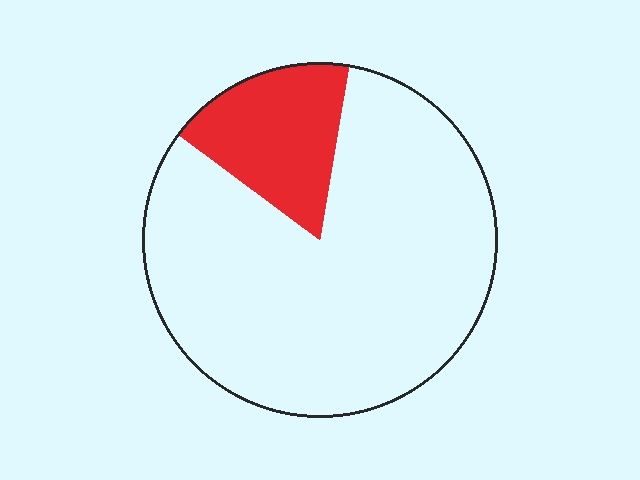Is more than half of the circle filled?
No.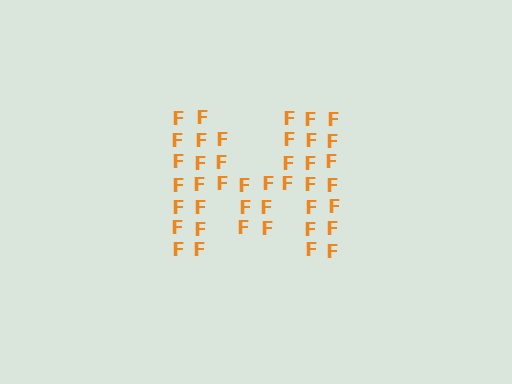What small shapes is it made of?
It is made of small letter F's.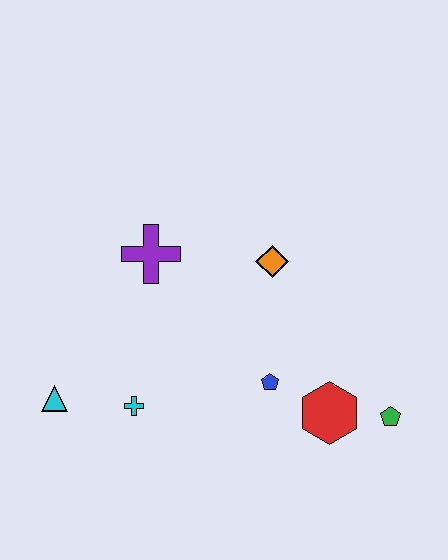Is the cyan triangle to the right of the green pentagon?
No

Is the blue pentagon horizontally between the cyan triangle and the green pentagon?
Yes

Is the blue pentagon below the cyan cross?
No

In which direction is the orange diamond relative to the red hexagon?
The orange diamond is above the red hexagon.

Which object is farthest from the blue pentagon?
The cyan triangle is farthest from the blue pentagon.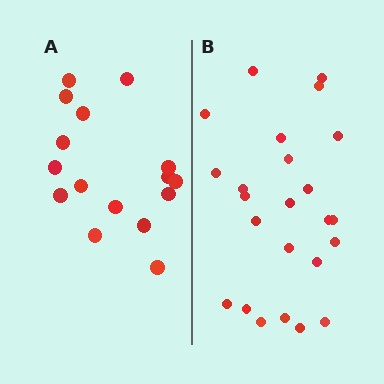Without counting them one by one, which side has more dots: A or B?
Region B (the right region) has more dots.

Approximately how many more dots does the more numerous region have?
Region B has roughly 8 or so more dots than region A.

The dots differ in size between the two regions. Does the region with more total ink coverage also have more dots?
No. Region A has more total ink coverage because its dots are larger, but region B actually contains more individual dots. Total area can be misleading — the number of items is what matters here.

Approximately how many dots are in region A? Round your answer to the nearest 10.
About 20 dots. (The exact count is 16, which rounds to 20.)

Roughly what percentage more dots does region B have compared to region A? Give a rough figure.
About 50% more.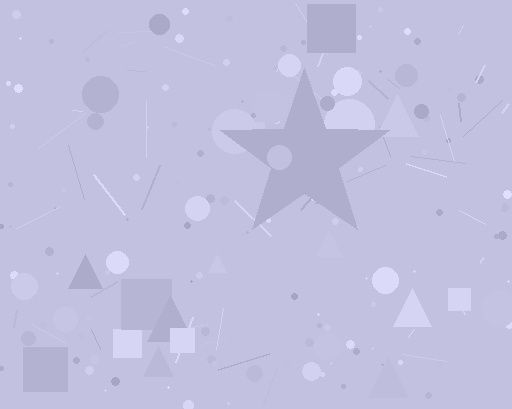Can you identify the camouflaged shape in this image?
The camouflaged shape is a star.